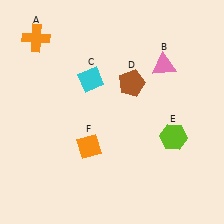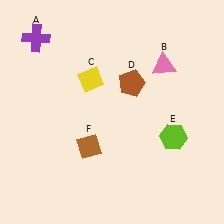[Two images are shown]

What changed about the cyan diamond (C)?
In Image 1, C is cyan. In Image 2, it changed to yellow.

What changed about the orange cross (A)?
In Image 1, A is orange. In Image 2, it changed to purple.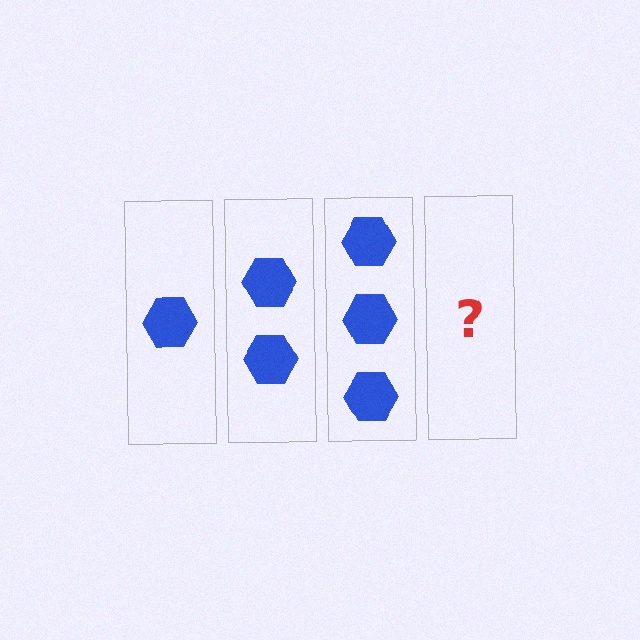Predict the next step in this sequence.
The next step is 4 hexagons.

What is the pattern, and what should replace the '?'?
The pattern is that each step adds one more hexagon. The '?' should be 4 hexagons.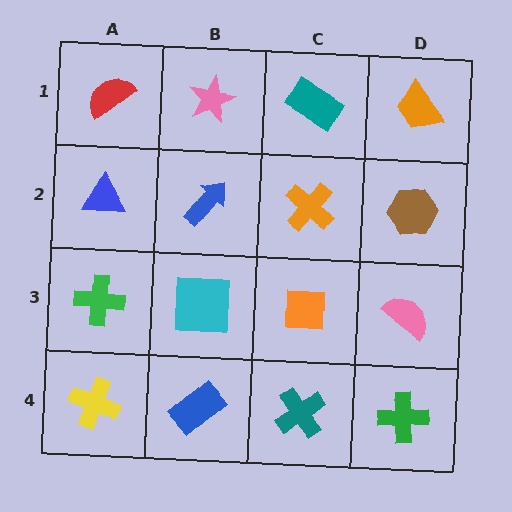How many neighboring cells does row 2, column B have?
4.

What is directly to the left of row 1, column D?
A teal rectangle.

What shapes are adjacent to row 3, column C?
An orange cross (row 2, column C), a teal cross (row 4, column C), a cyan square (row 3, column B), a pink semicircle (row 3, column D).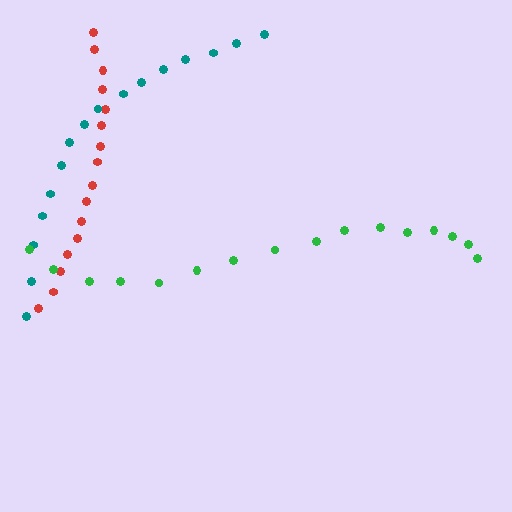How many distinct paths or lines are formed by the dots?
There are 3 distinct paths.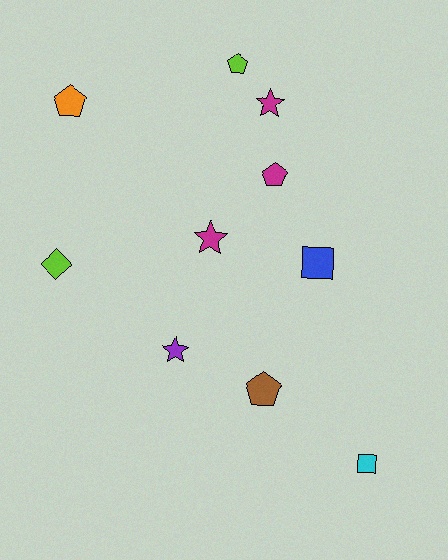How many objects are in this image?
There are 10 objects.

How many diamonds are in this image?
There is 1 diamond.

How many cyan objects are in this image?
There is 1 cyan object.